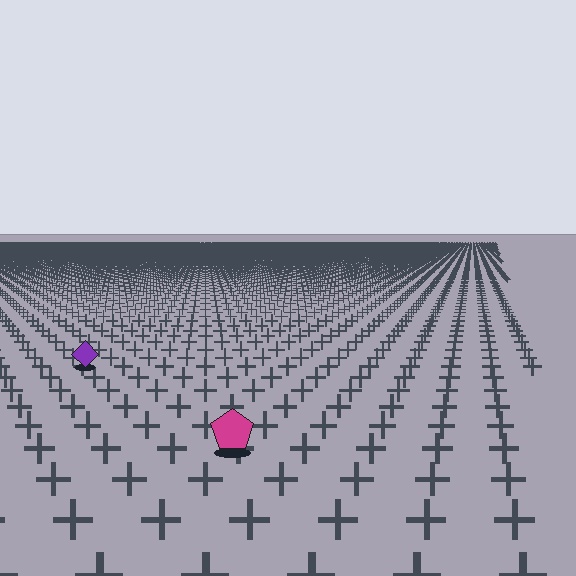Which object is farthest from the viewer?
The purple diamond is farthest from the viewer. It appears smaller and the ground texture around it is denser.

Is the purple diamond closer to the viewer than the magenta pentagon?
No. The magenta pentagon is closer — you can tell from the texture gradient: the ground texture is coarser near it.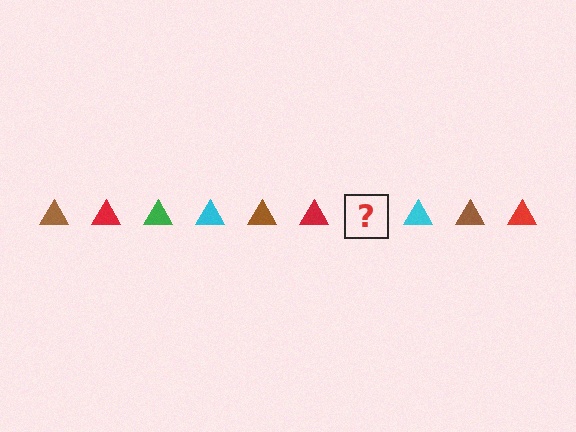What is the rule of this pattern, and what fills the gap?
The rule is that the pattern cycles through brown, red, green, cyan triangles. The gap should be filled with a green triangle.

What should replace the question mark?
The question mark should be replaced with a green triangle.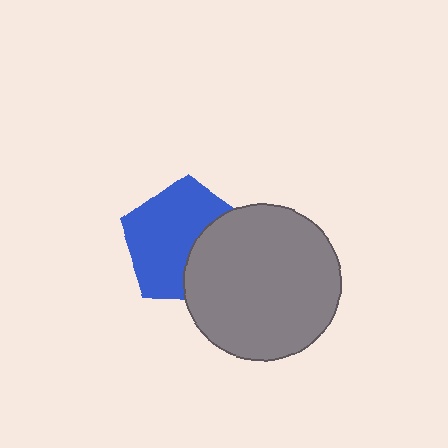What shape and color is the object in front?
The object in front is a gray circle.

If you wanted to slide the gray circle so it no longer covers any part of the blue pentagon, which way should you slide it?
Slide it right — that is the most direct way to separate the two shapes.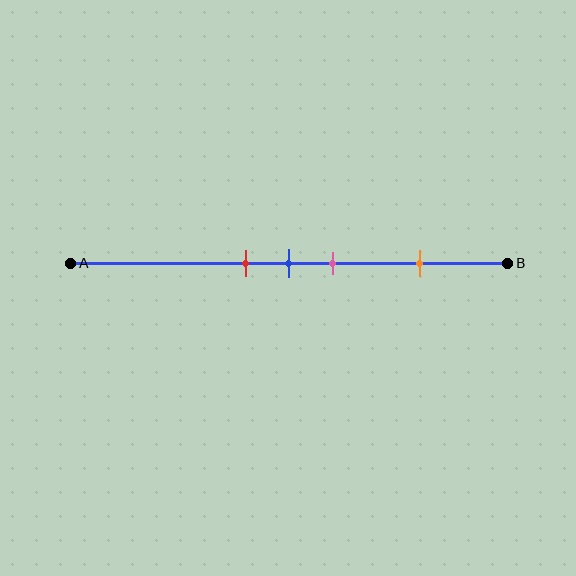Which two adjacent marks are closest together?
The red and blue marks are the closest adjacent pair.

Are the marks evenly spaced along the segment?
No, the marks are not evenly spaced.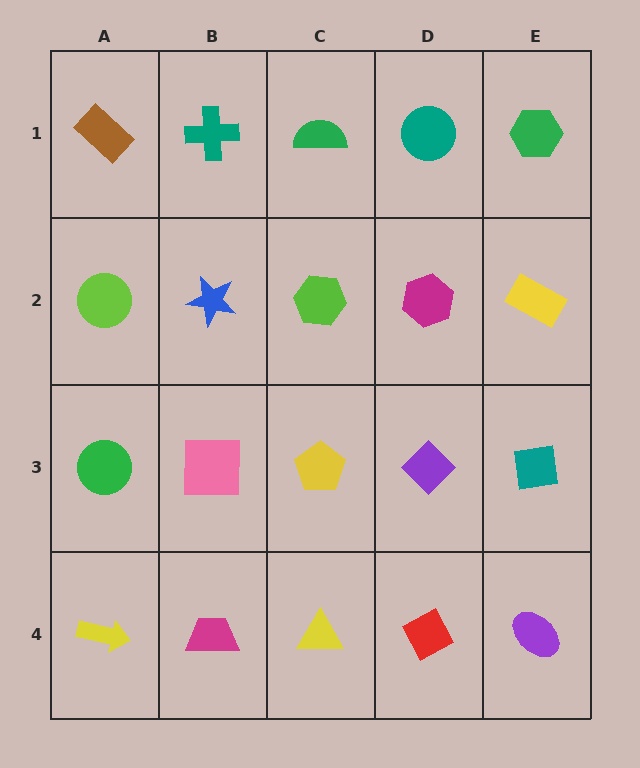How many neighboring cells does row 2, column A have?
3.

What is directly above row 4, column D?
A purple diamond.